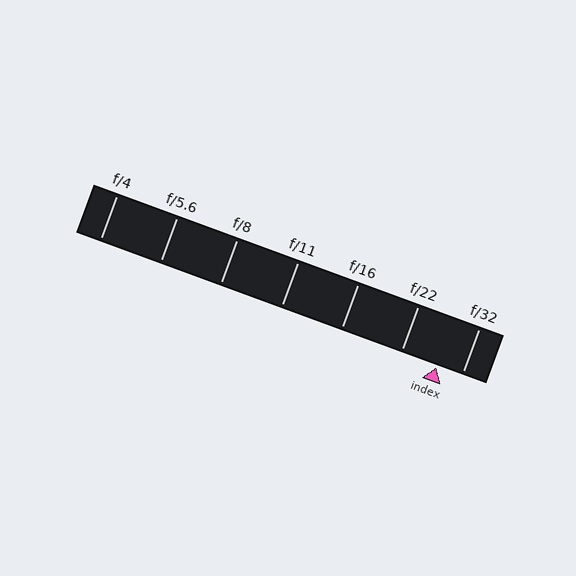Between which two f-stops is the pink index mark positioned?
The index mark is between f/22 and f/32.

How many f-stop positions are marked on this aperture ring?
There are 7 f-stop positions marked.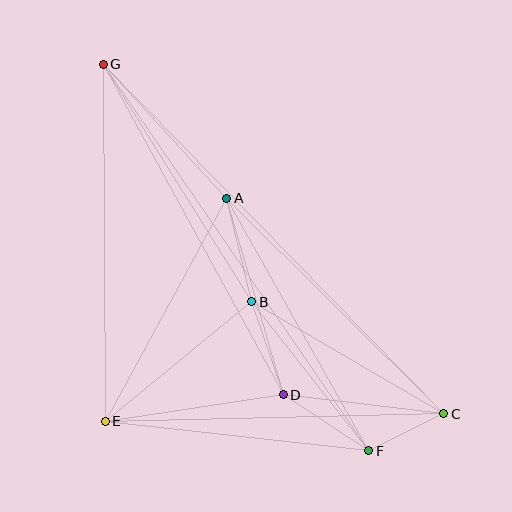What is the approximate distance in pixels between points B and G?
The distance between B and G is approximately 280 pixels.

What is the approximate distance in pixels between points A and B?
The distance between A and B is approximately 107 pixels.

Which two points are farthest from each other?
Points C and G are farthest from each other.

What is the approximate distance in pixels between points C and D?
The distance between C and D is approximately 162 pixels.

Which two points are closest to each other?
Points C and F are closest to each other.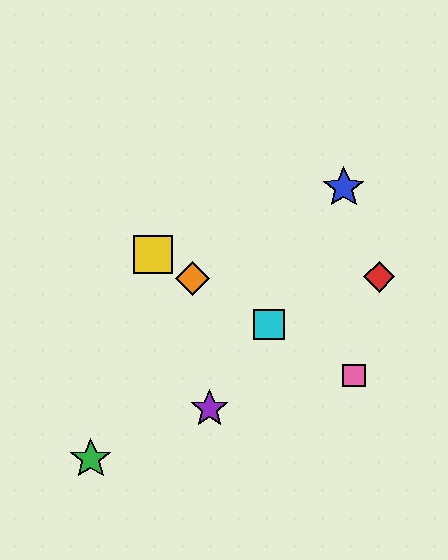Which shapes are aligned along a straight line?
The yellow square, the orange diamond, the cyan square, the pink square are aligned along a straight line.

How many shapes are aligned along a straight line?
4 shapes (the yellow square, the orange diamond, the cyan square, the pink square) are aligned along a straight line.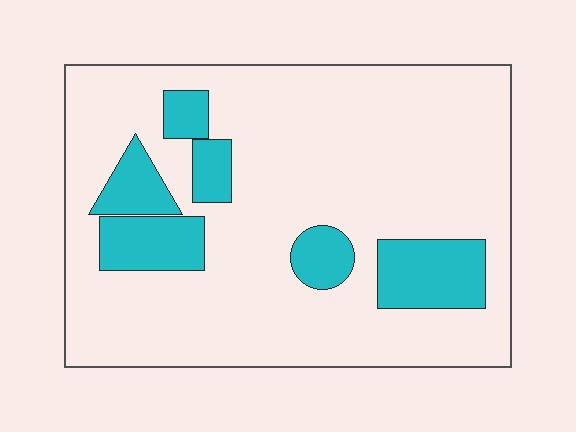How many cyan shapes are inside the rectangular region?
6.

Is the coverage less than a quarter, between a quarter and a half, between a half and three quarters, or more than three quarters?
Less than a quarter.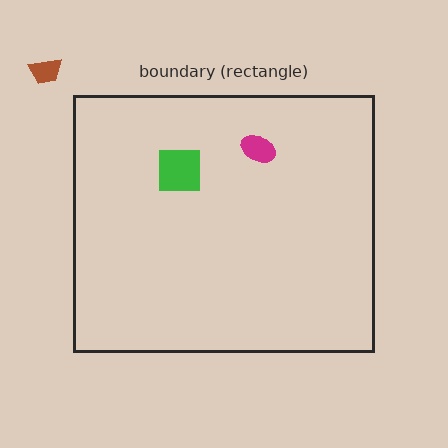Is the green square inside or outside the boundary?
Inside.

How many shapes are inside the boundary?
2 inside, 1 outside.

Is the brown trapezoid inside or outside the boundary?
Outside.